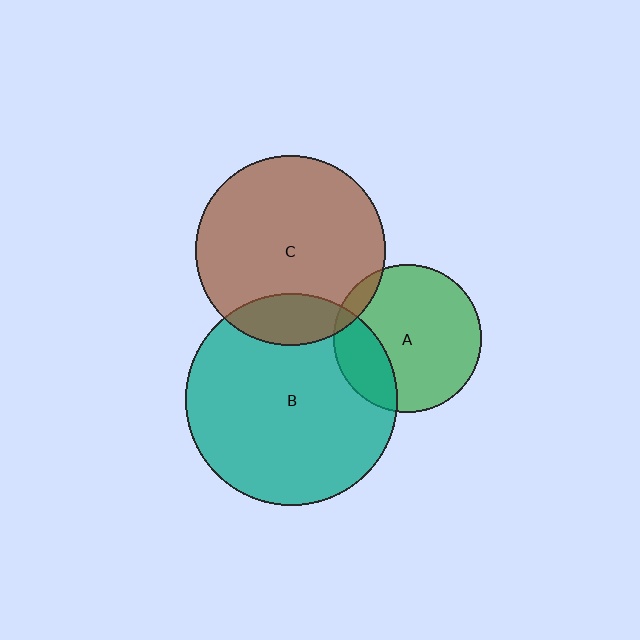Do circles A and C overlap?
Yes.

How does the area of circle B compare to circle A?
Approximately 2.1 times.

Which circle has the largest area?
Circle B (teal).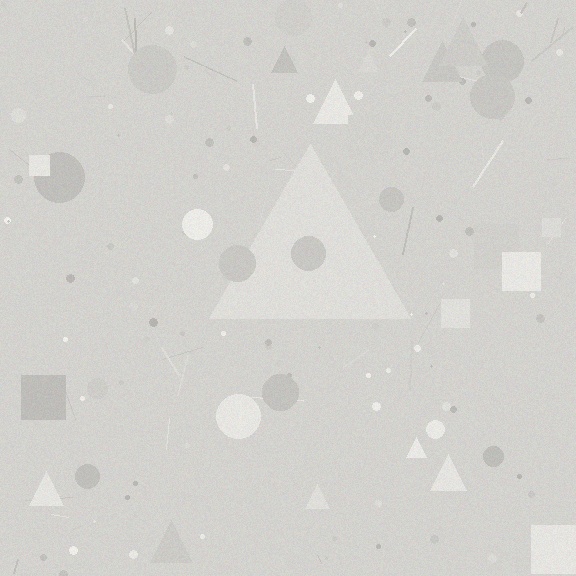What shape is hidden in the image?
A triangle is hidden in the image.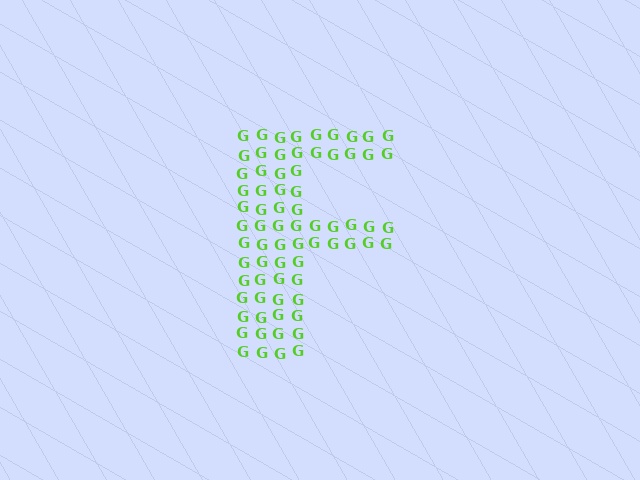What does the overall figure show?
The overall figure shows the letter F.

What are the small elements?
The small elements are letter G's.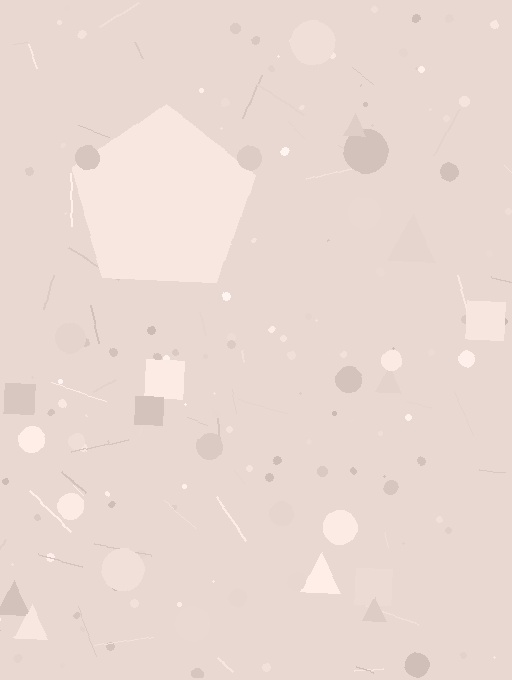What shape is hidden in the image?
A pentagon is hidden in the image.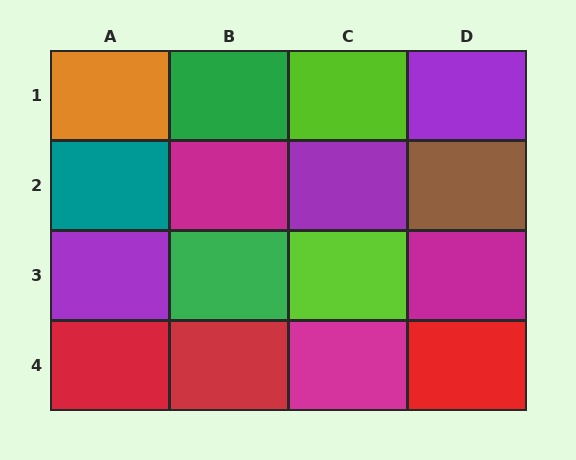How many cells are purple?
3 cells are purple.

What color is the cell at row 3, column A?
Purple.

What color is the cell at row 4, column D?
Red.